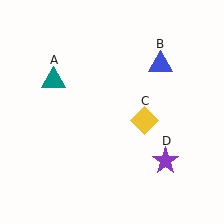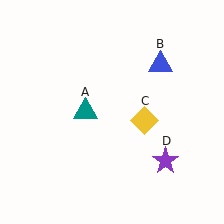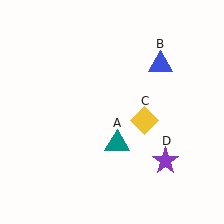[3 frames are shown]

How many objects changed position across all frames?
1 object changed position: teal triangle (object A).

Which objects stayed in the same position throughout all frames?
Blue triangle (object B) and yellow diamond (object C) and purple star (object D) remained stationary.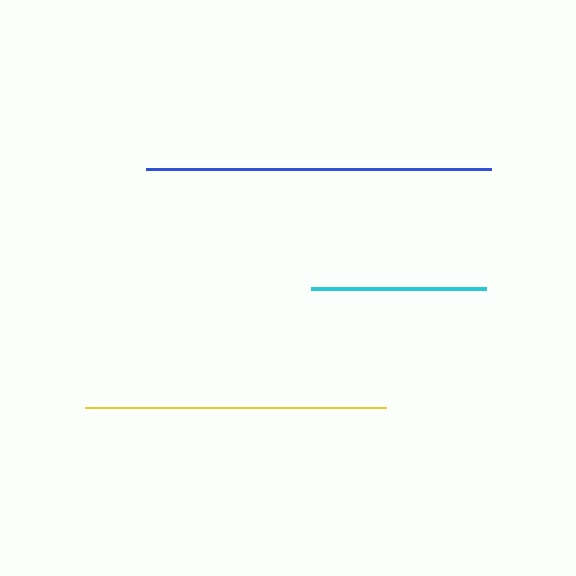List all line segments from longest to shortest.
From longest to shortest: blue, yellow, cyan.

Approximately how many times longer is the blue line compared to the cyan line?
The blue line is approximately 2.0 times the length of the cyan line.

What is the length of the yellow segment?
The yellow segment is approximately 301 pixels long.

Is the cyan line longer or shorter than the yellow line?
The yellow line is longer than the cyan line.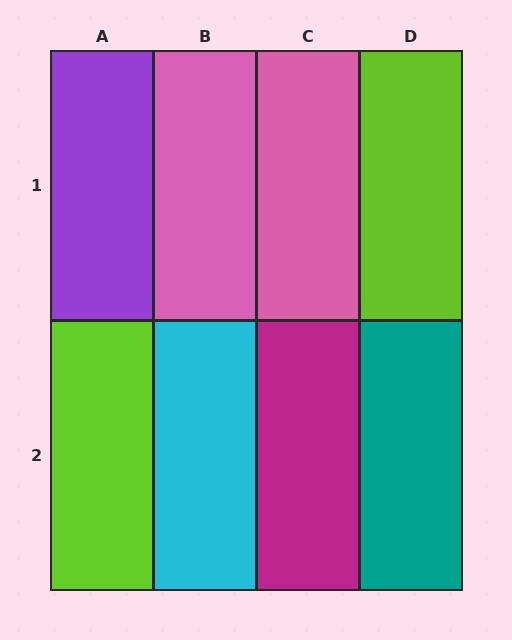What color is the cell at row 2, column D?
Teal.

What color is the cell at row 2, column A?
Lime.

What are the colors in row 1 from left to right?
Purple, pink, pink, lime.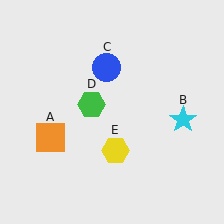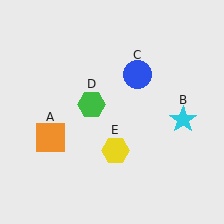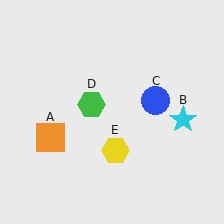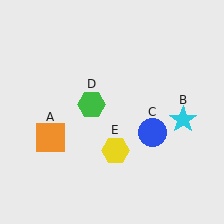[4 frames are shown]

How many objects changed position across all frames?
1 object changed position: blue circle (object C).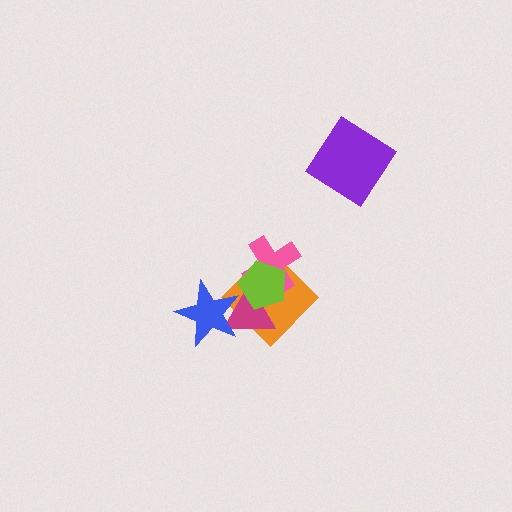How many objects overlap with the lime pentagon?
3 objects overlap with the lime pentagon.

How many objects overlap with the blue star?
2 objects overlap with the blue star.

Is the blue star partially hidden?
No, no other shape covers it.